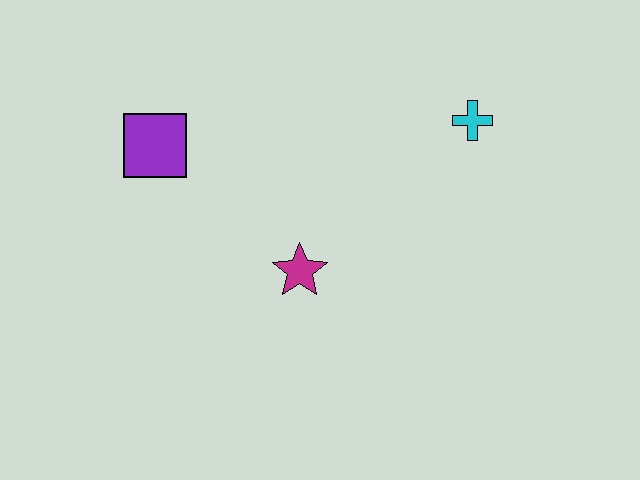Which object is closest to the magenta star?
The purple square is closest to the magenta star.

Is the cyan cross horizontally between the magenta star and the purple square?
No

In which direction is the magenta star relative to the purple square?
The magenta star is to the right of the purple square.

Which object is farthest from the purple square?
The cyan cross is farthest from the purple square.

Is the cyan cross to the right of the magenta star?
Yes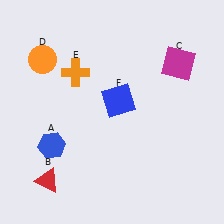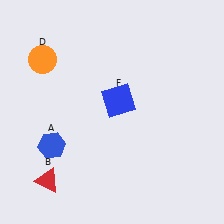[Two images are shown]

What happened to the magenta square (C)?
The magenta square (C) was removed in Image 2. It was in the top-right area of Image 1.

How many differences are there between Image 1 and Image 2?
There are 2 differences between the two images.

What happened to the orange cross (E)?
The orange cross (E) was removed in Image 2. It was in the top-left area of Image 1.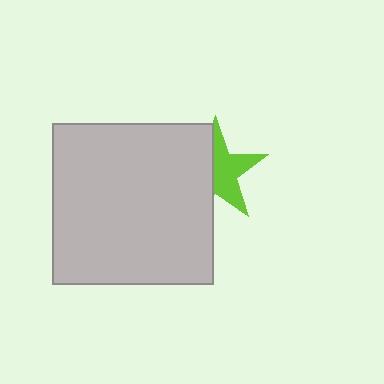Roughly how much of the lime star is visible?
About half of it is visible (roughly 54%).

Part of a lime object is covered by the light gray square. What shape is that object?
It is a star.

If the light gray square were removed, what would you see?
You would see the complete lime star.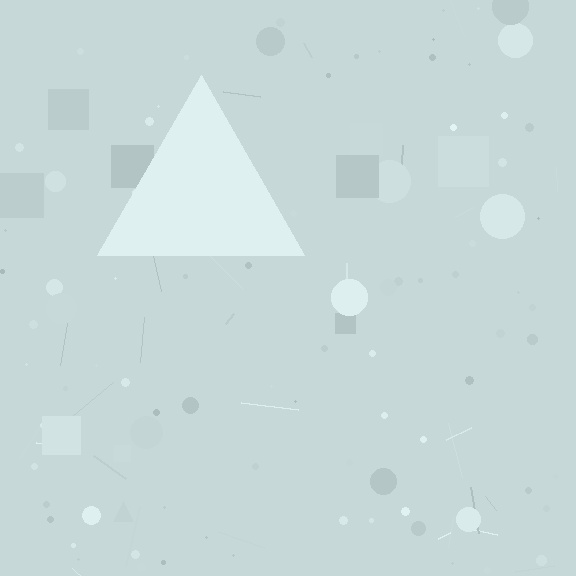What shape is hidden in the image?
A triangle is hidden in the image.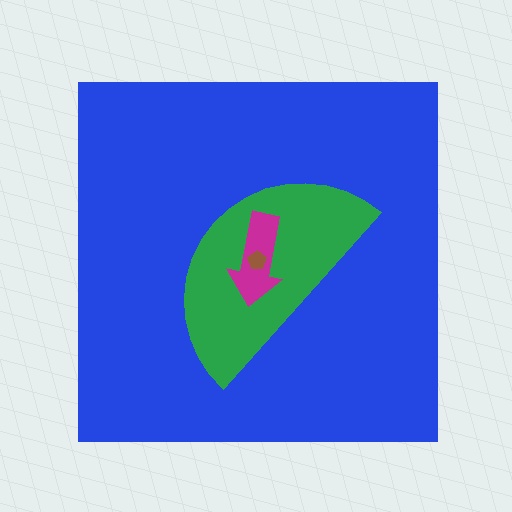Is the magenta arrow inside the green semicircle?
Yes.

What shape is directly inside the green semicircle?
The magenta arrow.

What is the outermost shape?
The blue square.